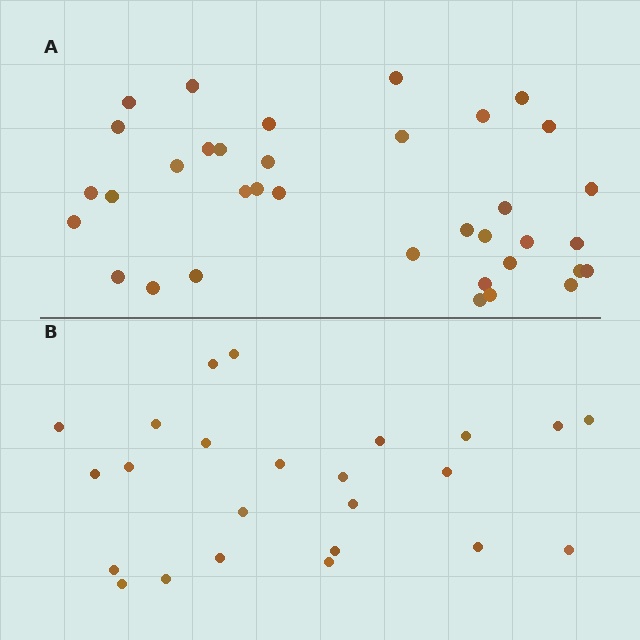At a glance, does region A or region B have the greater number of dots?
Region A (the top region) has more dots.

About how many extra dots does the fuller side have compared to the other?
Region A has roughly 12 or so more dots than region B.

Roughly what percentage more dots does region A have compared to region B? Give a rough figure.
About 50% more.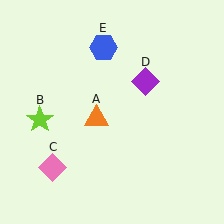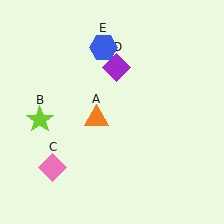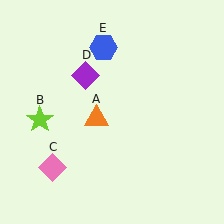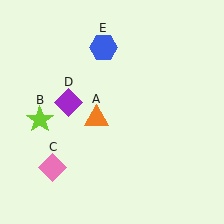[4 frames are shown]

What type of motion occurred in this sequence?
The purple diamond (object D) rotated counterclockwise around the center of the scene.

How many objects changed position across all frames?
1 object changed position: purple diamond (object D).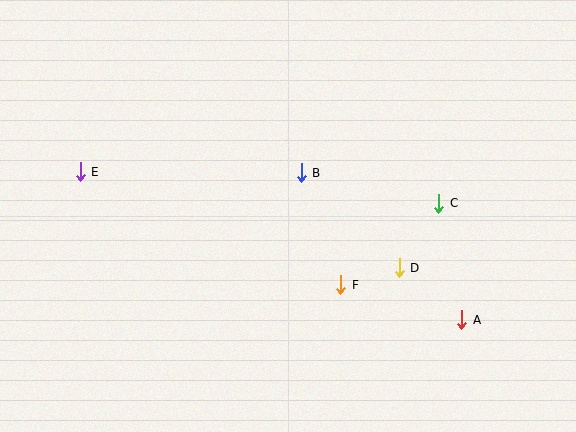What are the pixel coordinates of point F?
Point F is at (341, 285).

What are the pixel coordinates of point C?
Point C is at (439, 203).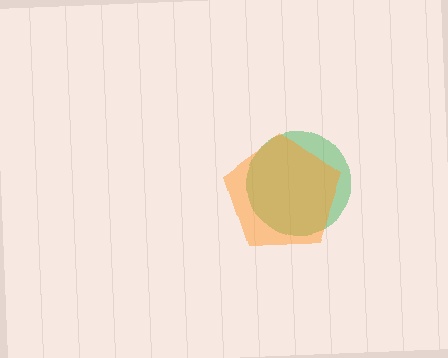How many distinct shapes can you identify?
There are 2 distinct shapes: a green circle, an orange pentagon.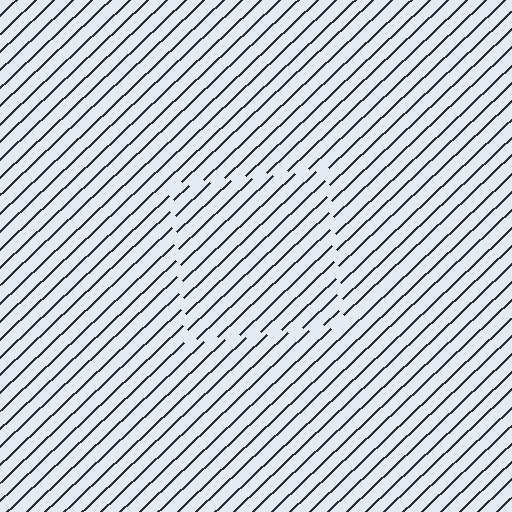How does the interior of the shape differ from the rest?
The interior of the shape contains the same grating, shifted by half a period — the contour is defined by the phase discontinuity where line-ends from the inner and outer gratings abut.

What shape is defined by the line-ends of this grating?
An illusory square. The interior of the shape contains the same grating, shifted by half a period — the contour is defined by the phase discontinuity where line-ends from the inner and outer gratings abut.